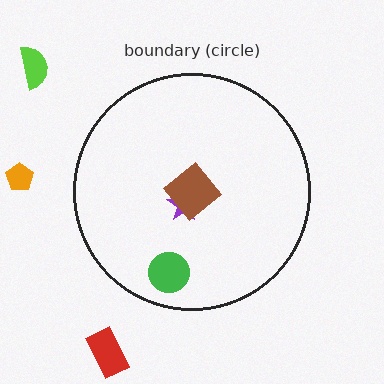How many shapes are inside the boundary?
3 inside, 3 outside.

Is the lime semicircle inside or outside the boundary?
Outside.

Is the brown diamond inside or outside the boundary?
Inside.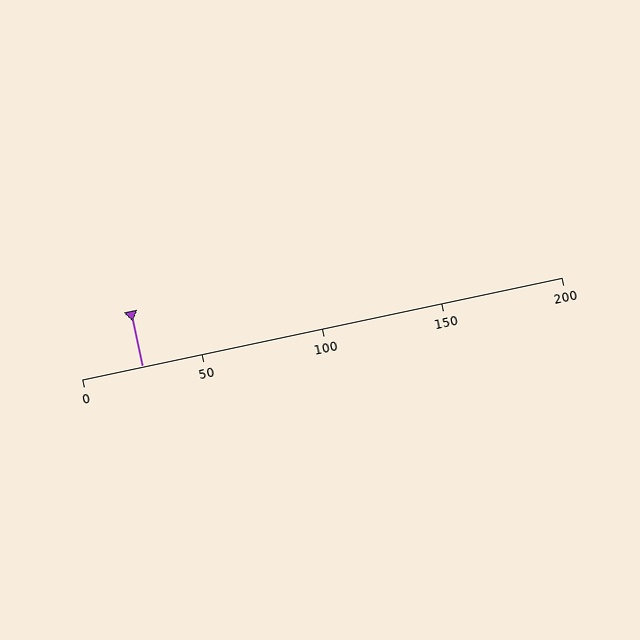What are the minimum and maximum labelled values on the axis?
The axis runs from 0 to 200.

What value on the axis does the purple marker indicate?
The marker indicates approximately 25.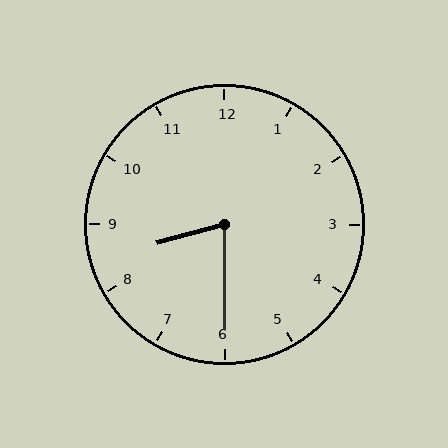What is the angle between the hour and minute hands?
Approximately 75 degrees.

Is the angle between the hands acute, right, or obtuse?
It is acute.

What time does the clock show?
8:30.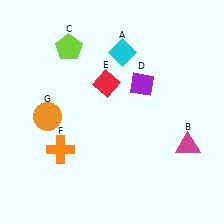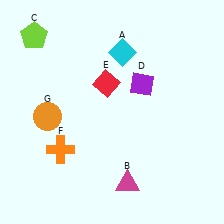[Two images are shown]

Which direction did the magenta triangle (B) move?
The magenta triangle (B) moved left.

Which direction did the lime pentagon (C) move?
The lime pentagon (C) moved left.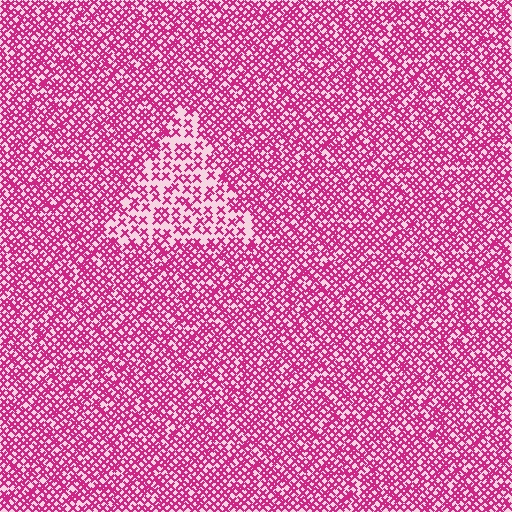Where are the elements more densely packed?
The elements are more densely packed outside the triangle boundary.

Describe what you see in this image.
The image contains small magenta elements arranged at two different densities. A triangle-shaped region is visible where the elements are less densely packed than the surrounding area.